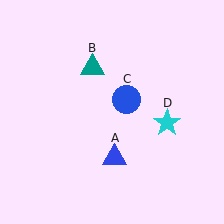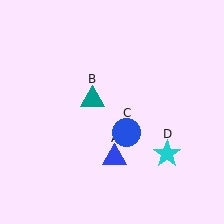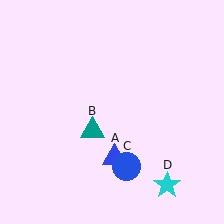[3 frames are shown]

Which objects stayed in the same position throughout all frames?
Blue triangle (object A) remained stationary.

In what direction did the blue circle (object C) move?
The blue circle (object C) moved down.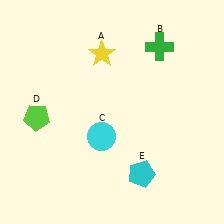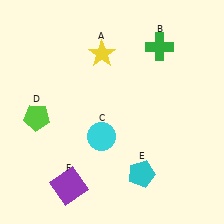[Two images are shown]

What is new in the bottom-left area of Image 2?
A purple square (F) was added in the bottom-left area of Image 2.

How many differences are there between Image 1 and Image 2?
There is 1 difference between the two images.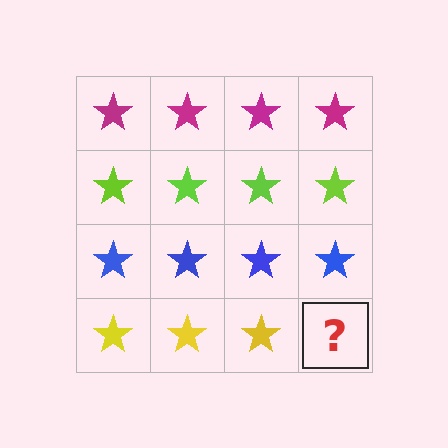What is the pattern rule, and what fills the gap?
The rule is that each row has a consistent color. The gap should be filled with a yellow star.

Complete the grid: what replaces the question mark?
The question mark should be replaced with a yellow star.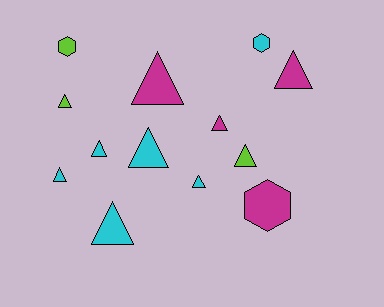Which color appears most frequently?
Cyan, with 6 objects.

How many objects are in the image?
There are 13 objects.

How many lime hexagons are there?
There is 1 lime hexagon.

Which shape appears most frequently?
Triangle, with 10 objects.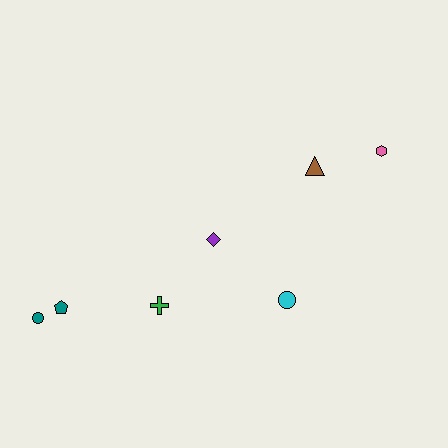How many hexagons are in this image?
There is 1 hexagon.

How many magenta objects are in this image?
There are no magenta objects.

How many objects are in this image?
There are 7 objects.